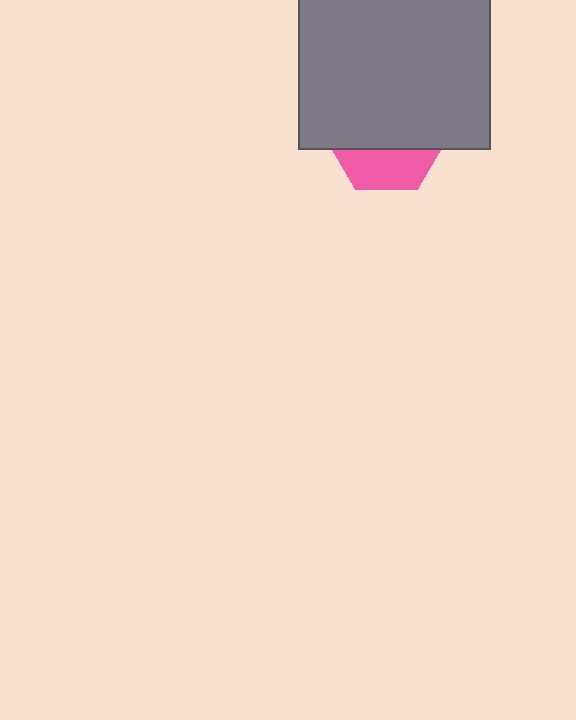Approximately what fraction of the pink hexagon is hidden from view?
Roughly 67% of the pink hexagon is hidden behind the gray rectangle.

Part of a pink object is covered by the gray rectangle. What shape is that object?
It is a hexagon.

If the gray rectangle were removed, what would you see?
You would see the complete pink hexagon.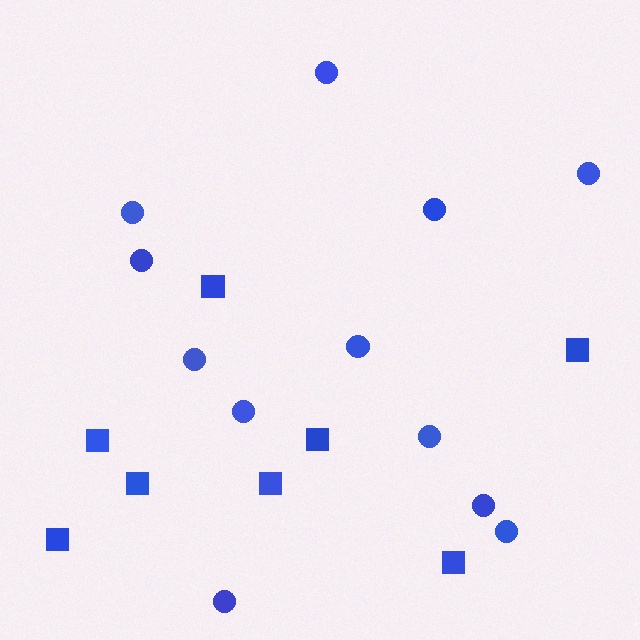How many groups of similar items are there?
There are 2 groups: one group of circles (12) and one group of squares (8).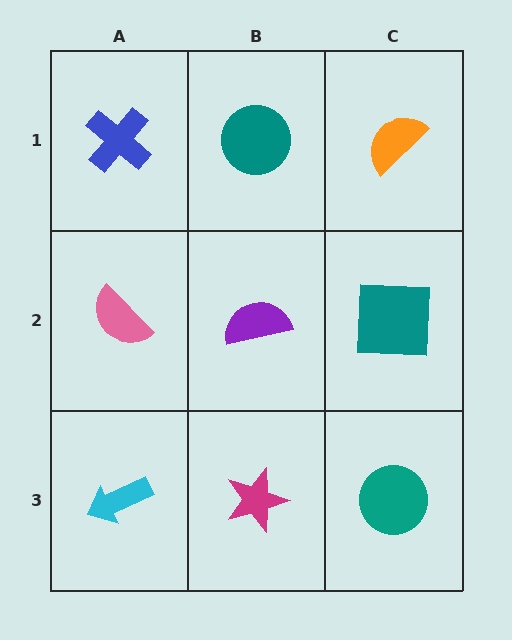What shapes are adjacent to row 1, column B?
A purple semicircle (row 2, column B), a blue cross (row 1, column A), an orange semicircle (row 1, column C).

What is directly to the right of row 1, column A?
A teal circle.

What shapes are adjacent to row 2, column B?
A teal circle (row 1, column B), a magenta star (row 3, column B), a pink semicircle (row 2, column A), a teal square (row 2, column C).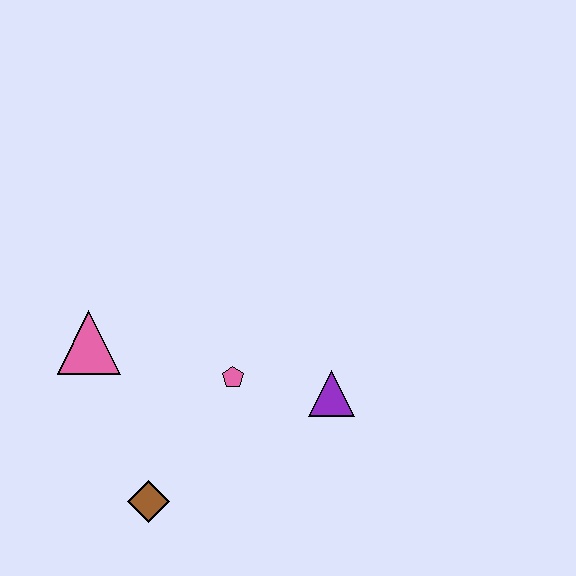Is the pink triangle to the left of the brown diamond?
Yes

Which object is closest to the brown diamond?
The pink pentagon is closest to the brown diamond.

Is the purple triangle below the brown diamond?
No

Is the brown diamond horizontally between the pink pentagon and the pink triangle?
Yes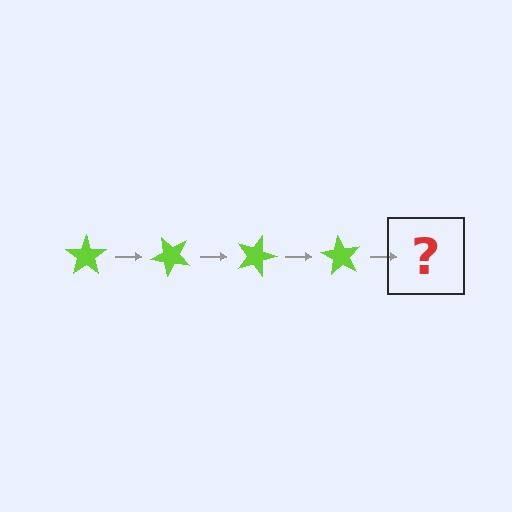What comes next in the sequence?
The next element should be a lime star rotated 180 degrees.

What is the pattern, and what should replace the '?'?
The pattern is that the star rotates 45 degrees each step. The '?' should be a lime star rotated 180 degrees.